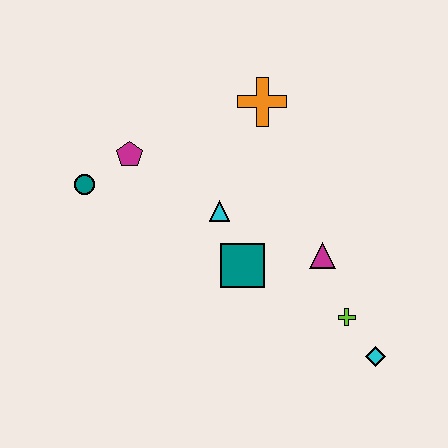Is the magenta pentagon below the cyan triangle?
No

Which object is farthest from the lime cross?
The teal circle is farthest from the lime cross.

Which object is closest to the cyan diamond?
The lime cross is closest to the cyan diamond.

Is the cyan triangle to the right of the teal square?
No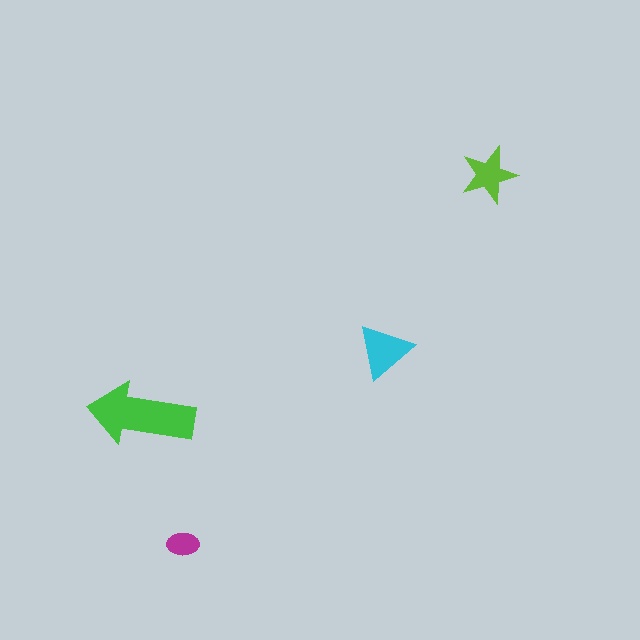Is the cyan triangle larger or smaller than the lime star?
Larger.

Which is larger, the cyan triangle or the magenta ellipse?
The cyan triangle.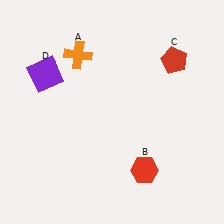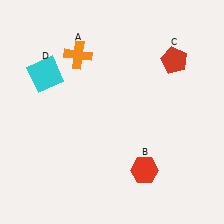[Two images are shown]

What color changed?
The square (D) changed from purple in Image 1 to cyan in Image 2.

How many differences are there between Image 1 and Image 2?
There is 1 difference between the two images.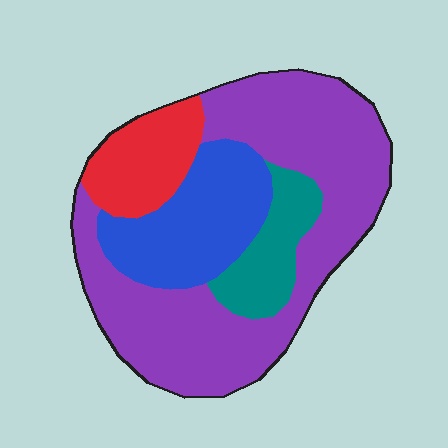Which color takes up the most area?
Purple, at roughly 55%.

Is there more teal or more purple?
Purple.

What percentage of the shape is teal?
Teal covers roughly 10% of the shape.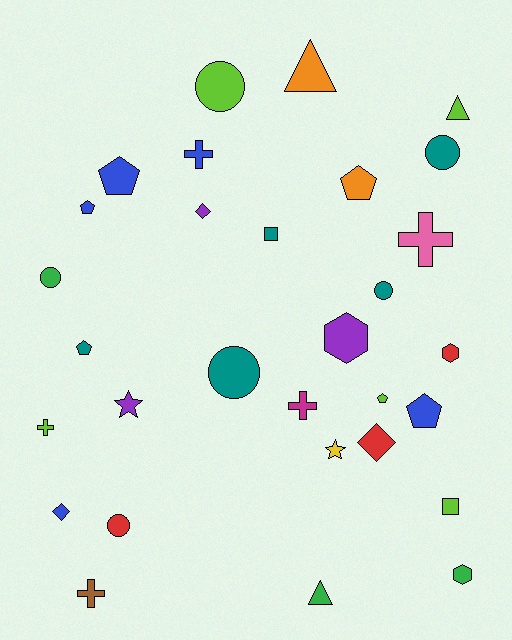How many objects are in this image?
There are 30 objects.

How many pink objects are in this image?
There is 1 pink object.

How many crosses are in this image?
There are 5 crosses.